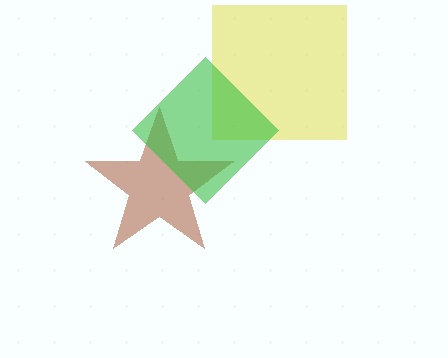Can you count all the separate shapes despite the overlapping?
Yes, there are 3 separate shapes.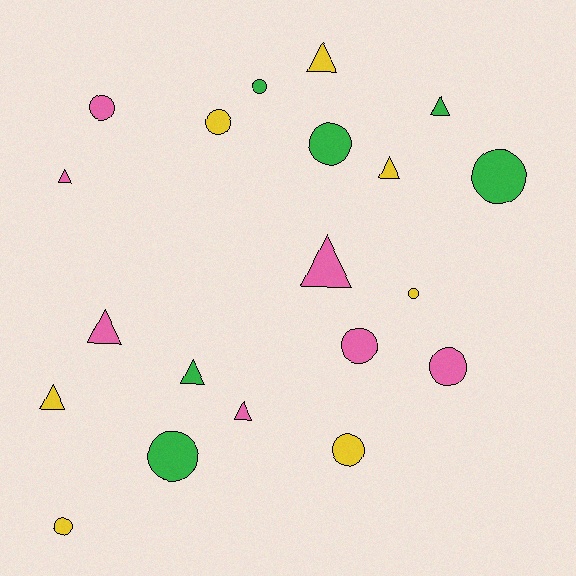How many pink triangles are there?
There are 4 pink triangles.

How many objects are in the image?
There are 20 objects.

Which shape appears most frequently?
Circle, with 11 objects.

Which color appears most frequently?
Pink, with 7 objects.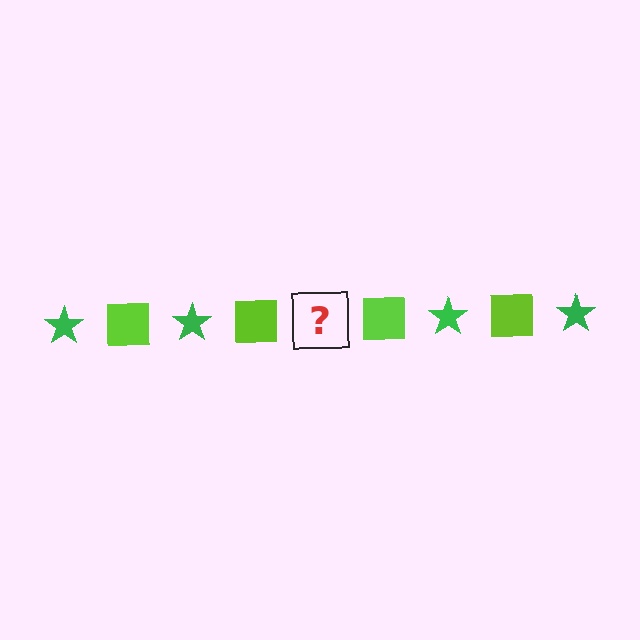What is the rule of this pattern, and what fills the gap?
The rule is that the pattern alternates between green star and lime square. The gap should be filled with a green star.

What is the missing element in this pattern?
The missing element is a green star.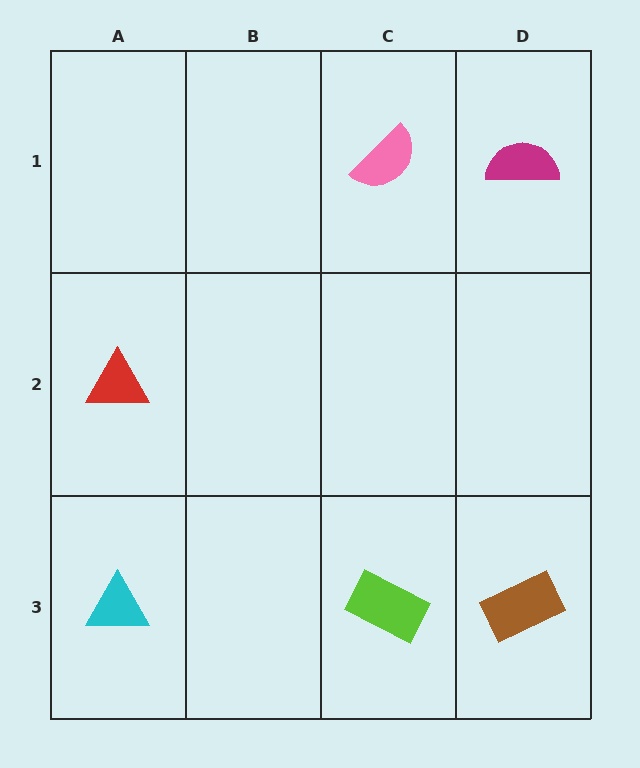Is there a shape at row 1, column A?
No, that cell is empty.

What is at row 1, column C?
A pink semicircle.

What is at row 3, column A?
A cyan triangle.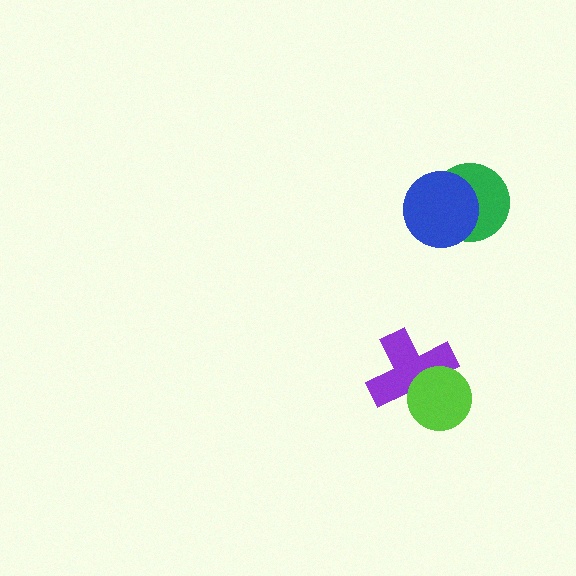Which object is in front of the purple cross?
The lime circle is in front of the purple cross.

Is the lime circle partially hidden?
No, no other shape covers it.